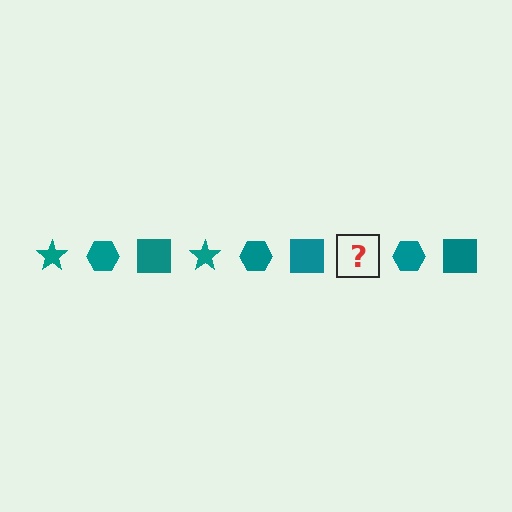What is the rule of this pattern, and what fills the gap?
The rule is that the pattern cycles through star, hexagon, square shapes in teal. The gap should be filled with a teal star.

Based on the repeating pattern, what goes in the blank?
The blank should be a teal star.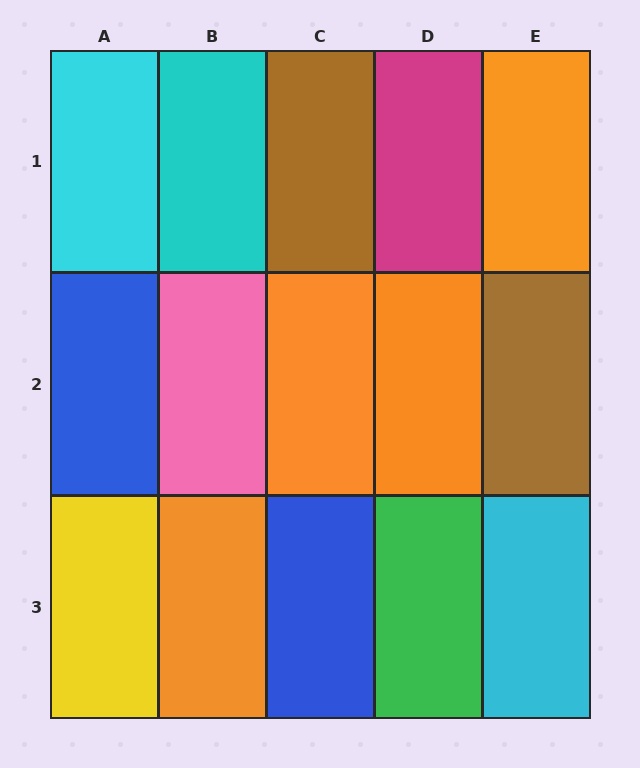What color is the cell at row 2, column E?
Brown.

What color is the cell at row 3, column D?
Green.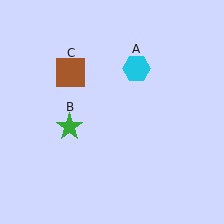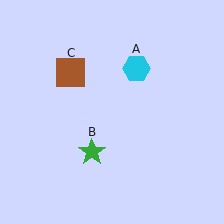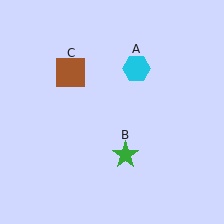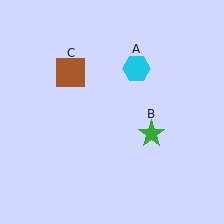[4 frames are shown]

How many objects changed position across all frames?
1 object changed position: green star (object B).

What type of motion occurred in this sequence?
The green star (object B) rotated counterclockwise around the center of the scene.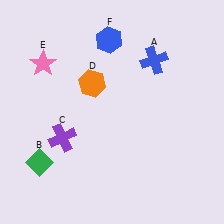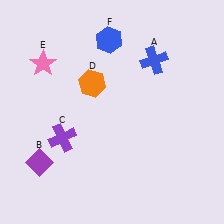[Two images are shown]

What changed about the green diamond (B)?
In Image 1, B is green. In Image 2, it changed to purple.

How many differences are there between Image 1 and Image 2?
There is 1 difference between the two images.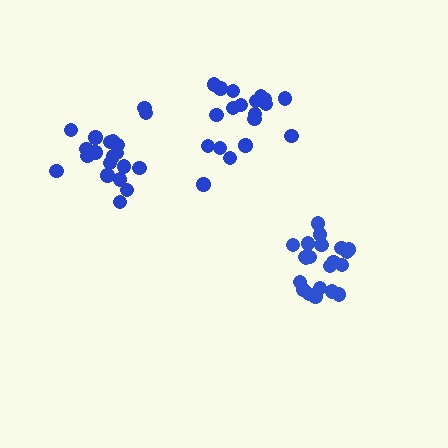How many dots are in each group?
Group 1: 19 dots, Group 2: 21 dots, Group 3: 21 dots (61 total).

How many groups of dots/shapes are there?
There are 3 groups.